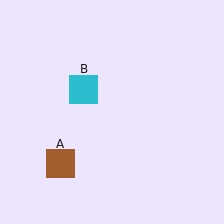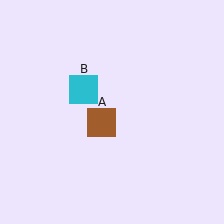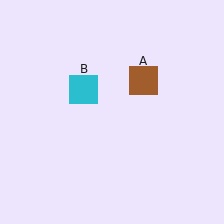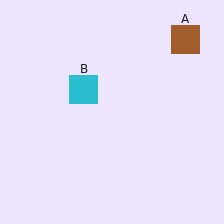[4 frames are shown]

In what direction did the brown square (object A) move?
The brown square (object A) moved up and to the right.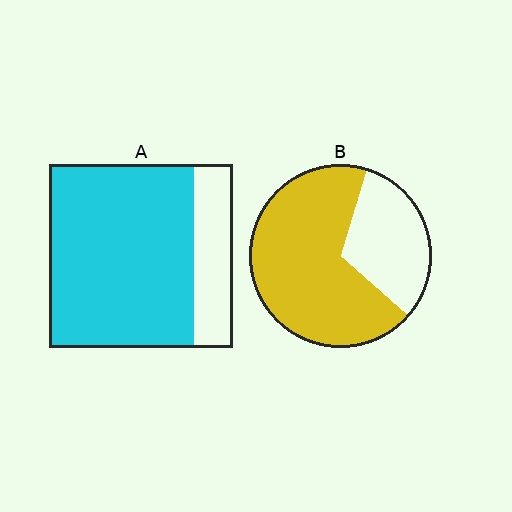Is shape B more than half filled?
Yes.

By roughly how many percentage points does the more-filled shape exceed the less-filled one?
By roughly 10 percentage points (A over B).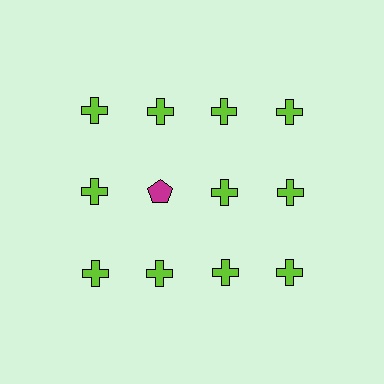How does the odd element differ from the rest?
It differs in both color (magenta instead of lime) and shape (pentagon instead of cross).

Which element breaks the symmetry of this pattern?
The magenta pentagon in the second row, second from left column breaks the symmetry. All other shapes are lime crosses.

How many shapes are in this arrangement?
There are 12 shapes arranged in a grid pattern.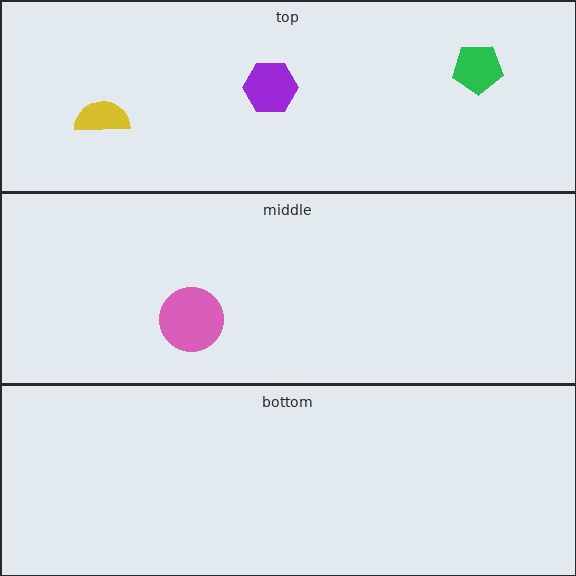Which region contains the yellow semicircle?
The top region.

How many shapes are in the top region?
3.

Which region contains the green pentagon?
The top region.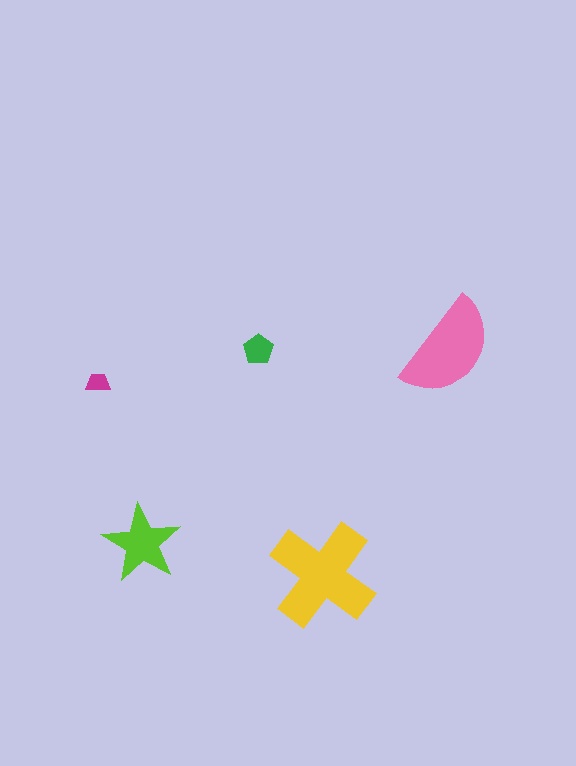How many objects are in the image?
There are 5 objects in the image.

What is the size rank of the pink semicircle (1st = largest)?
2nd.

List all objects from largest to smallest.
The yellow cross, the pink semicircle, the lime star, the green pentagon, the magenta trapezoid.